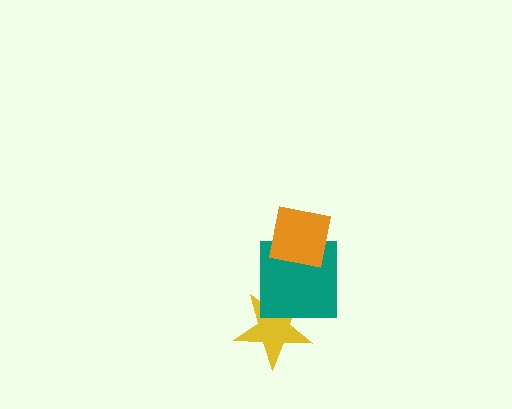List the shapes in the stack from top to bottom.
From top to bottom: the orange square, the teal square, the yellow star.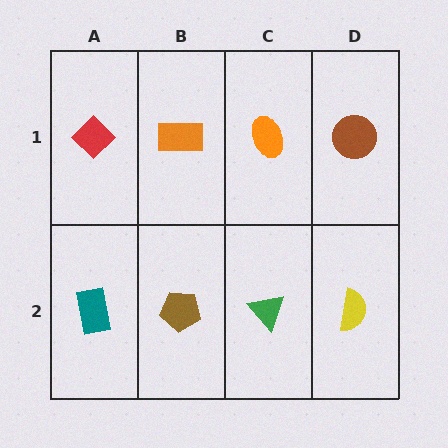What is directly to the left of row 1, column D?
An orange ellipse.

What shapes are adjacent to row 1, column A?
A teal rectangle (row 2, column A), an orange rectangle (row 1, column B).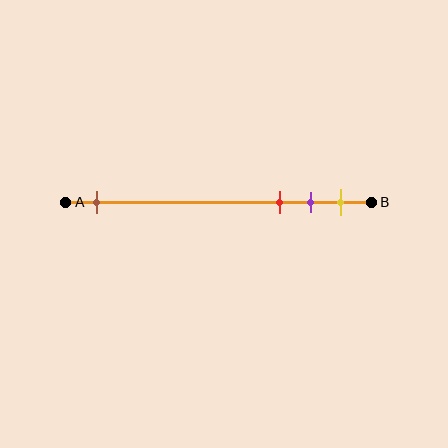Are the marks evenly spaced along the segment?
No, the marks are not evenly spaced.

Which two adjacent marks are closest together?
The purple and yellow marks are the closest adjacent pair.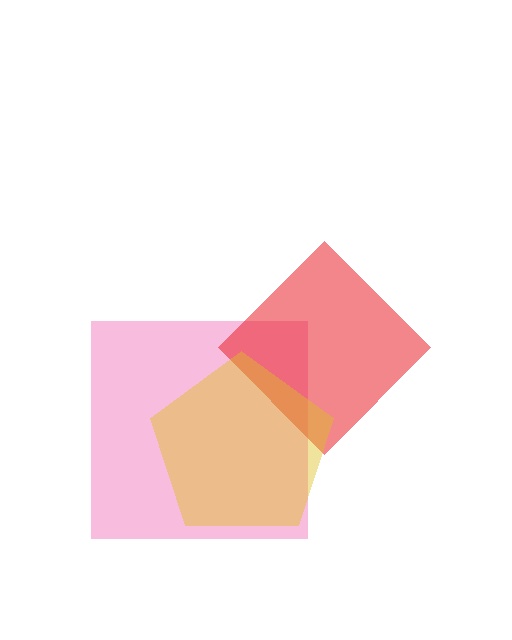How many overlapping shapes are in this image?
There are 3 overlapping shapes in the image.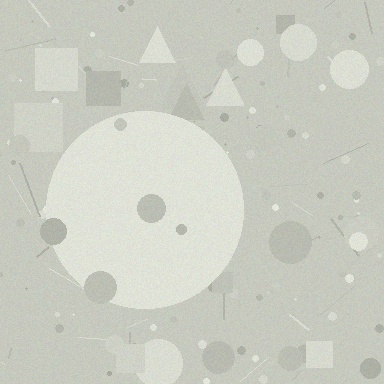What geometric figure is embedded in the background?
A circle is embedded in the background.